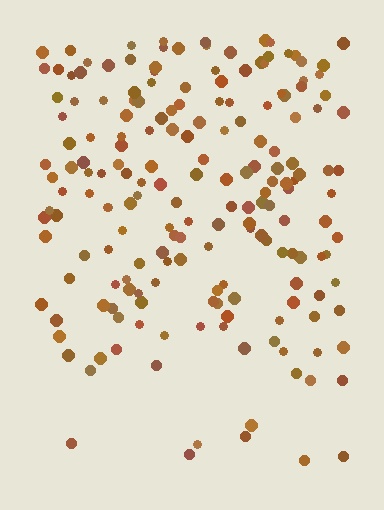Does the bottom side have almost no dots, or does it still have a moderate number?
Still a moderate number, just noticeably fewer than the top.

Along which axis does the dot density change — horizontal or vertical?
Vertical.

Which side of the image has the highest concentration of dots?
The top.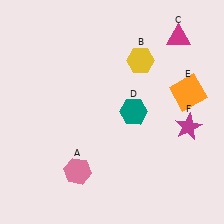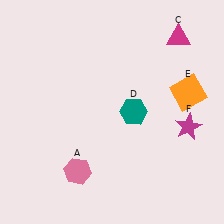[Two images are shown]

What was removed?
The yellow hexagon (B) was removed in Image 2.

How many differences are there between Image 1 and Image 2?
There is 1 difference between the two images.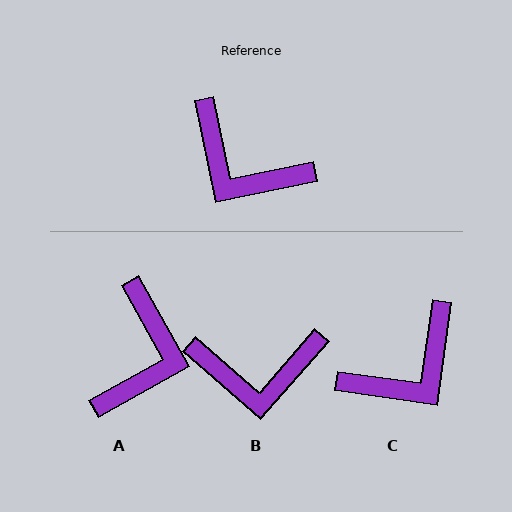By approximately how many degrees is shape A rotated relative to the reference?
Approximately 107 degrees counter-clockwise.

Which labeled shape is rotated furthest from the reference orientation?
A, about 107 degrees away.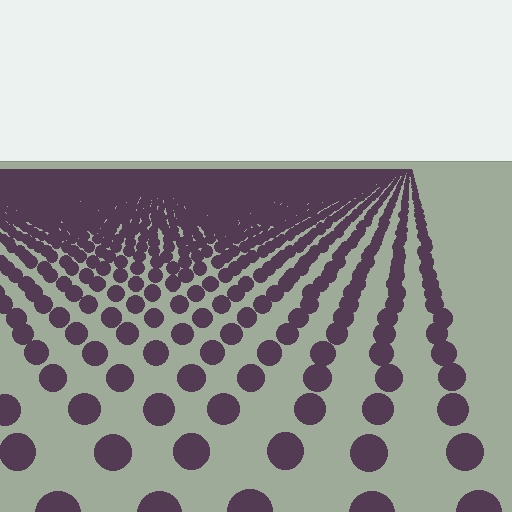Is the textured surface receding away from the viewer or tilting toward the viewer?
The surface is receding away from the viewer. Texture elements get smaller and denser toward the top.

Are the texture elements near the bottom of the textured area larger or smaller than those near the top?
Larger. Near the bottom, elements are closer to the viewer and appear at a bigger on-screen size.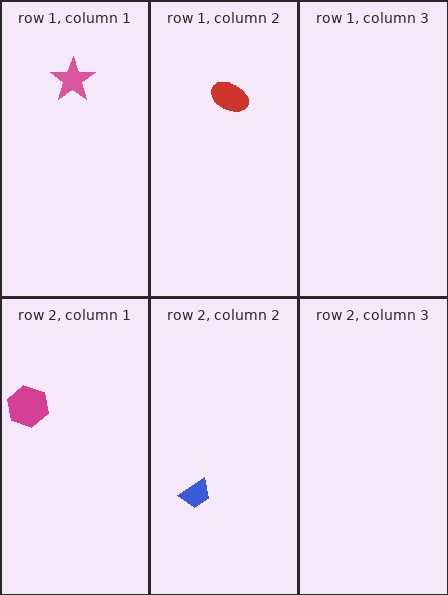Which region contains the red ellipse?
The row 1, column 2 region.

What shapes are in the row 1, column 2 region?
The red ellipse.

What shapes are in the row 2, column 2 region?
The blue trapezoid.